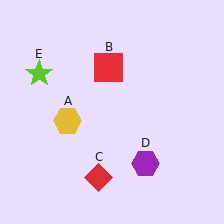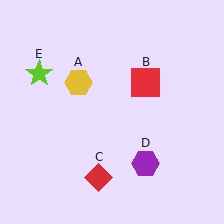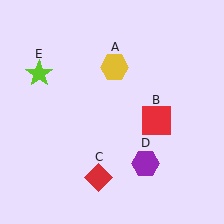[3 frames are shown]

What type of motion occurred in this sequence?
The yellow hexagon (object A), red square (object B) rotated clockwise around the center of the scene.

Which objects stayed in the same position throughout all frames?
Red diamond (object C) and purple hexagon (object D) and lime star (object E) remained stationary.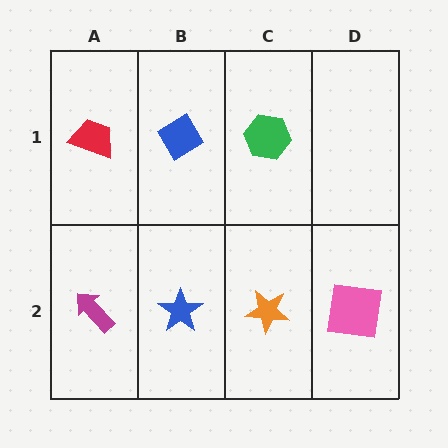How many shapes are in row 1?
3 shapes.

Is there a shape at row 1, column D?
No, that cell is empty.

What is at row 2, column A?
A magenta arrow.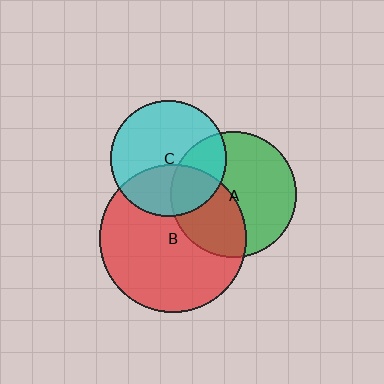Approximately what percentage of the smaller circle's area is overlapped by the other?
Approximately 35%.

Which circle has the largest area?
Circle B (red).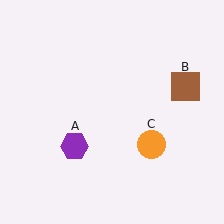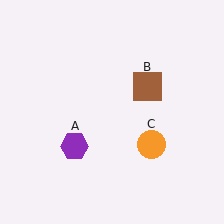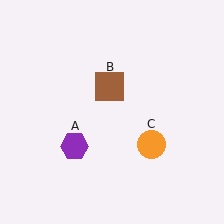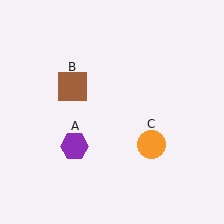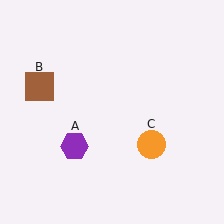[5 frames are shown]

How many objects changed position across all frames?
1 object changed position: brown square (object B).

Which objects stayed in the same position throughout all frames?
Purple hexagon (object A) and orange circle (object C) remained stationary.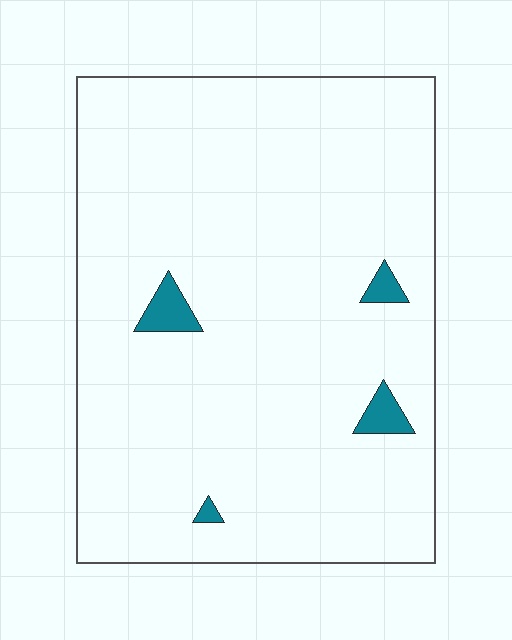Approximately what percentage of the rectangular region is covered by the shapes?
Approximately 5%.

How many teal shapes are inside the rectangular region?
4.